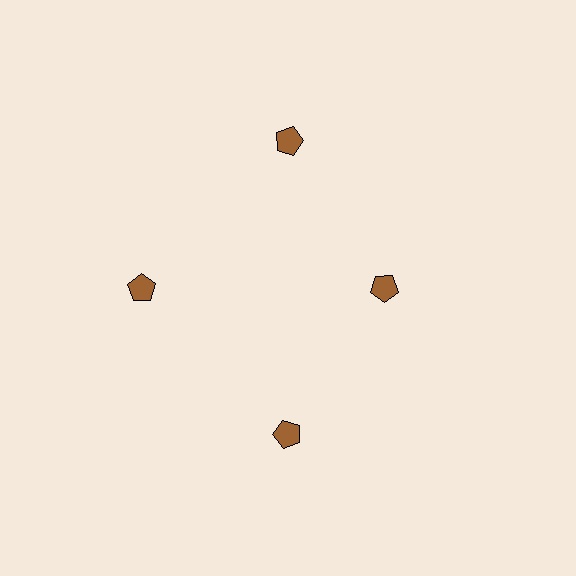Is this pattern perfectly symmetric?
No. The 4 brown pentagons are arranged in a ring, but one element near the 3 o'clock position is pulled inward toward the center, breaking the 4-fold rotational symmetry.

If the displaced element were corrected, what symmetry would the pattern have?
It would have 4-fold rotational symmetry — the pattern would map onto itself every 90 degrees.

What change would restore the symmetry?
The symmetry would be restored by moving it outward, back onto the ring so that all 4 pentagons sit at equal angles and equal distance from the center.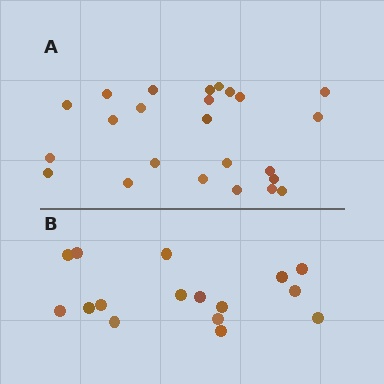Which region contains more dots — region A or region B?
Region A (the top region) has more dots.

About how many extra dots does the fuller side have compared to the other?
Region A has roughly 8 or so more dots than region B.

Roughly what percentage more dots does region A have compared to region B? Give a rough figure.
About 50% more.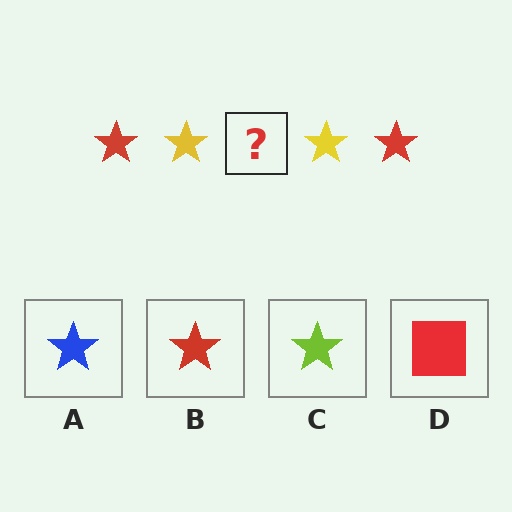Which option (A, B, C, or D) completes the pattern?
B.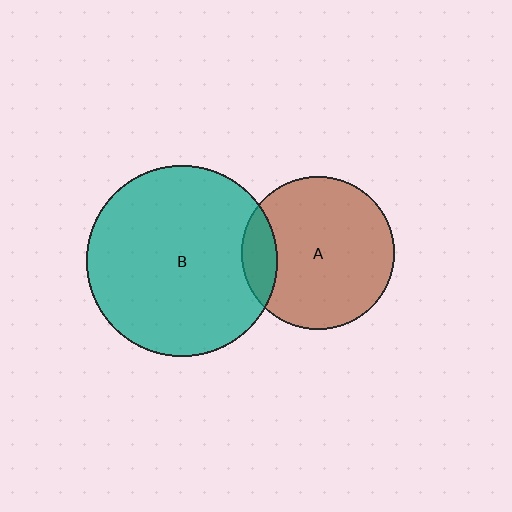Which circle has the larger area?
Circle B (teal).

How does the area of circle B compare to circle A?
Approximately 1.6 times.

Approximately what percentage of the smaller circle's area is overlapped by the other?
Approximately 15%.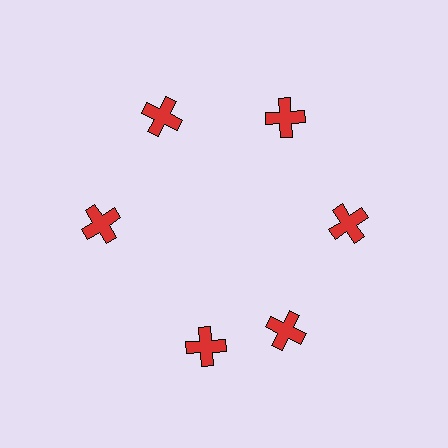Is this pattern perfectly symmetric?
No. The 6 red crosses are arranged in a ring, but one element near the 7 o'clock position is rotated out of alignment along the ring, breaking the 6-fold rotational symmetry.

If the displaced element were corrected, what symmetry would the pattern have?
It would have 6-fold rotational symmetry — the pattern would map onto itself every 60 degrees.